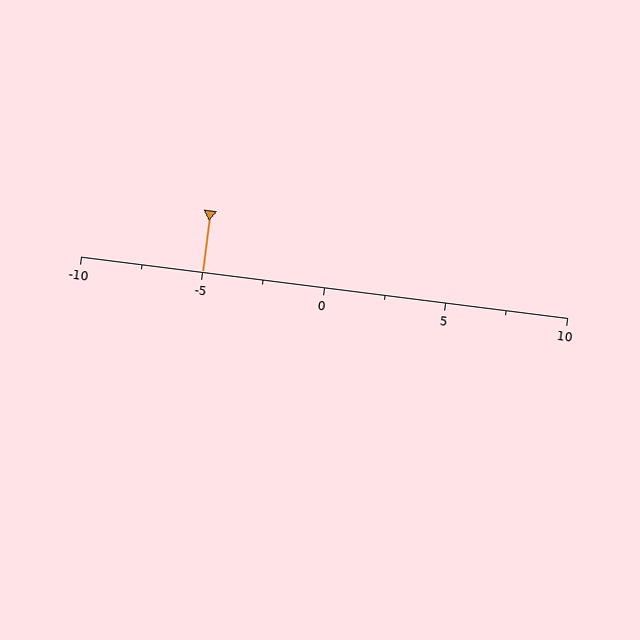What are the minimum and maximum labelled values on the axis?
The axis runs from -10 to 10.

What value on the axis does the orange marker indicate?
The marker indicates approximately -5.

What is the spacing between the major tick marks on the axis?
The major ticks are spaced 5 apart.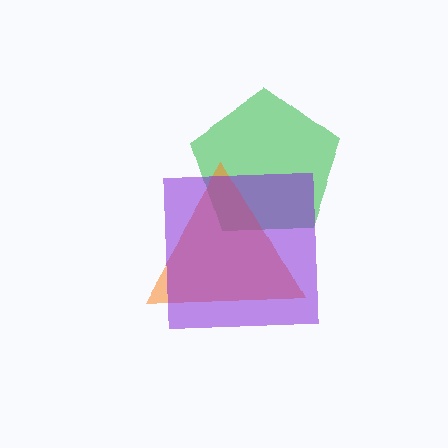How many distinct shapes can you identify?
There are 3 distinct shapes: a green pentagon, an orange triangle, a purple square.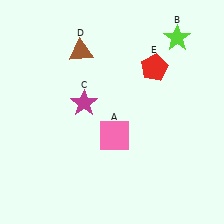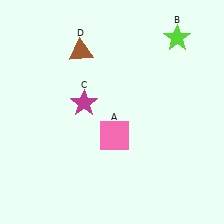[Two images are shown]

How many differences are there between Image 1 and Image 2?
There is 1 difference between the two images.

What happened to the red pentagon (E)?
The red pentagon (E) was removed in Image 2. It was in the top-right area of Image 1.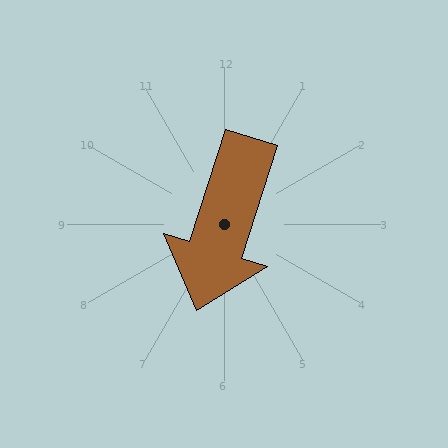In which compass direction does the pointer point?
South.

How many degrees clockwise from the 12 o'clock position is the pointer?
Approximately 198 degrees.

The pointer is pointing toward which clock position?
Roughly 7 o'clock.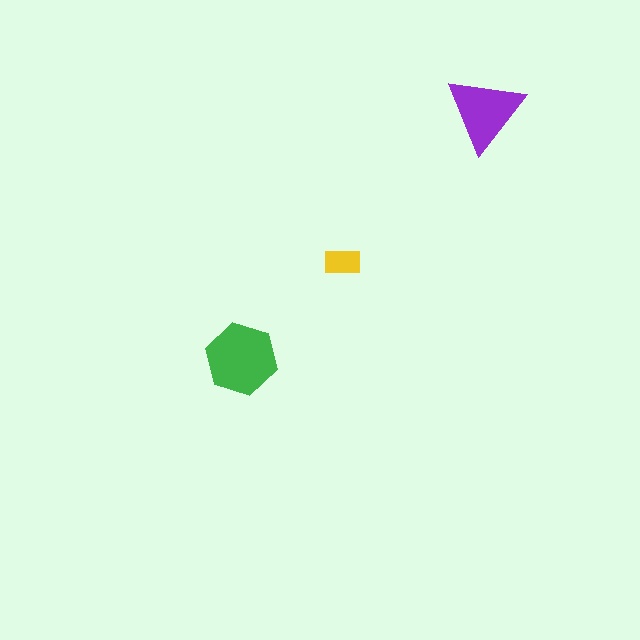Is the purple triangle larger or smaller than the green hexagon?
Smaller.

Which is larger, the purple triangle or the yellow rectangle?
The purple triangle.